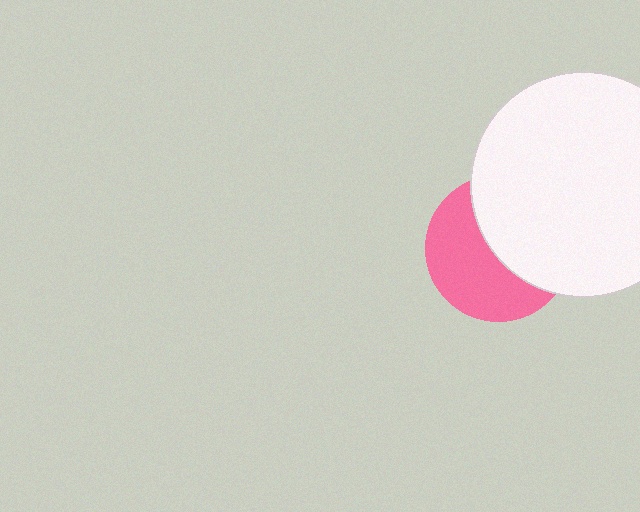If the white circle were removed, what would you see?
You would see the complete pink circle.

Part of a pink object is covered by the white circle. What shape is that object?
It is a circle.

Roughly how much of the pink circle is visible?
About half of it is visible (roughly 51%).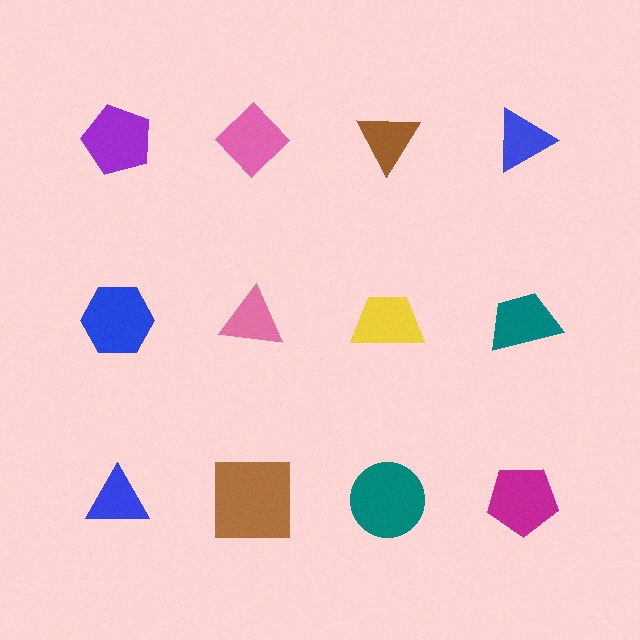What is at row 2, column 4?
A teal trapezoid.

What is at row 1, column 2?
A pink diamond.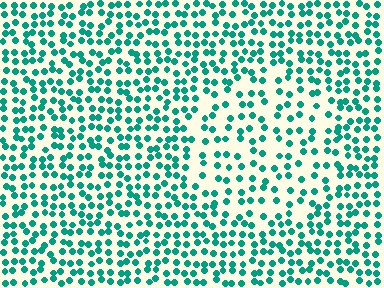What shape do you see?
I see a circle.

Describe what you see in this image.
The image contains small teal elements arranged at two different densities. A circle-shaped region is visible where the elements are less densely packed than the surrounding area.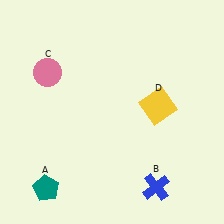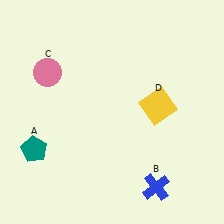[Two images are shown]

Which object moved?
The teal pentagon (A) moved up.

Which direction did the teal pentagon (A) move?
The teal pentagon (A) moved up.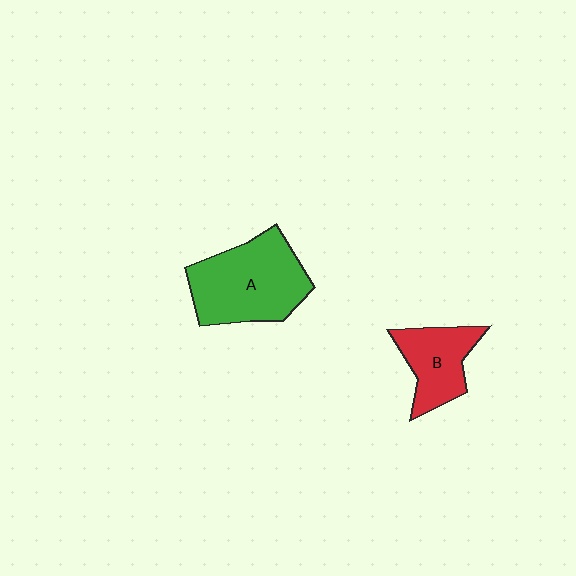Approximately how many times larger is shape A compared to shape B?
Approximately 1.7 times.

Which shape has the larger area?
Shape A (green).